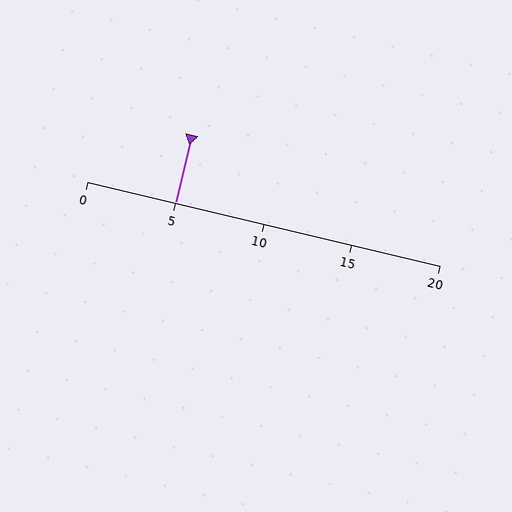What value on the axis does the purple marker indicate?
The marker indicates approximately 5.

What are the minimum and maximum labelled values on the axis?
The axis runs from 0 to 20.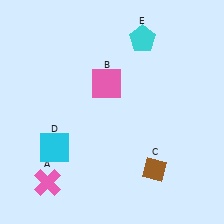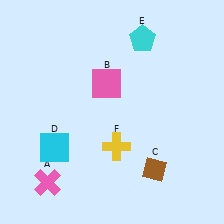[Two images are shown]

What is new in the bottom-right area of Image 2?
A yellow cross (F) was added in the bottom-right area of Image 2.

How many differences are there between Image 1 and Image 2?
There is 1 difference between the two images.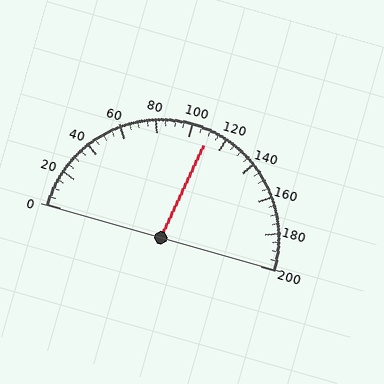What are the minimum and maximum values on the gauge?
The gauge ranges from 0 to 200.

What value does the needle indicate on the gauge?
The needle indicates approximately 110.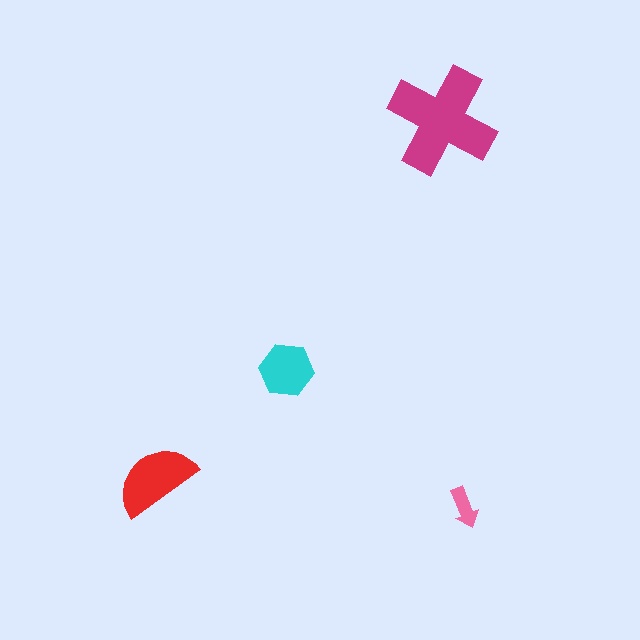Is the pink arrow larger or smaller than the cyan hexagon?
Smaller.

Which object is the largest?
The magenta cross.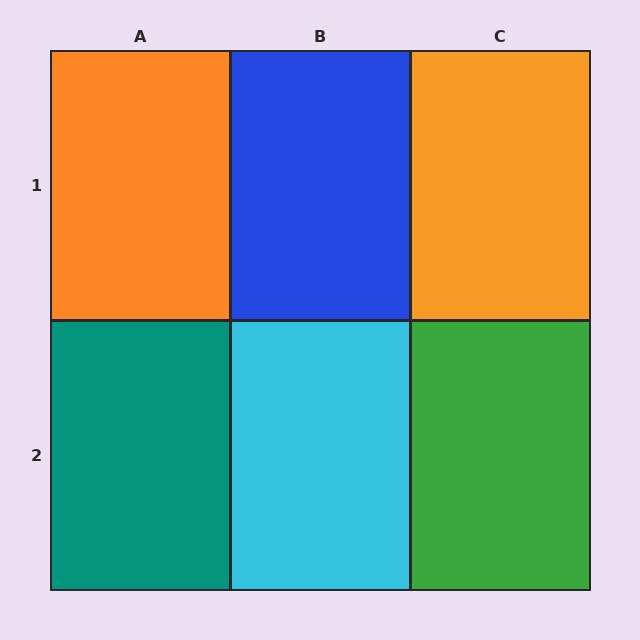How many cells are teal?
1 cell is teal.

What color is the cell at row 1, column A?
Orange.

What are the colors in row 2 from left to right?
Teal, cyan, green.